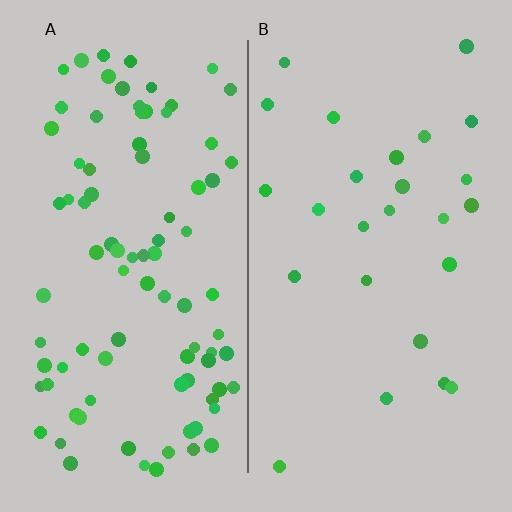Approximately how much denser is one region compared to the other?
Approximately 3.5× — region A over region B.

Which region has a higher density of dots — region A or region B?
A (the left).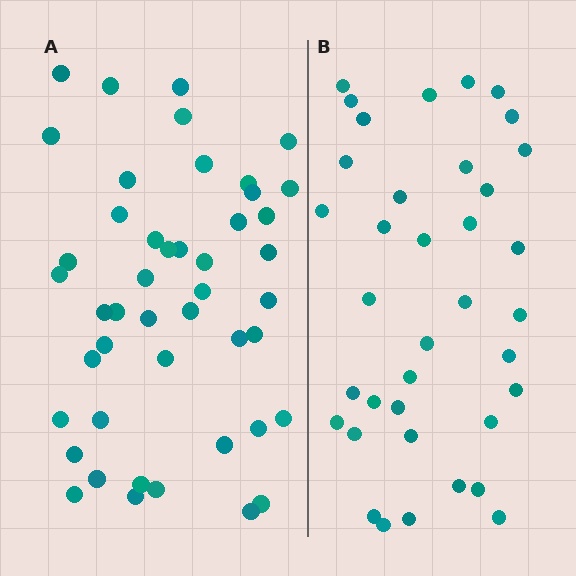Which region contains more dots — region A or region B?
Region A (the left region) has more dots.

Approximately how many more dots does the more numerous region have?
Region A has roughly 8 or so more dots than region B.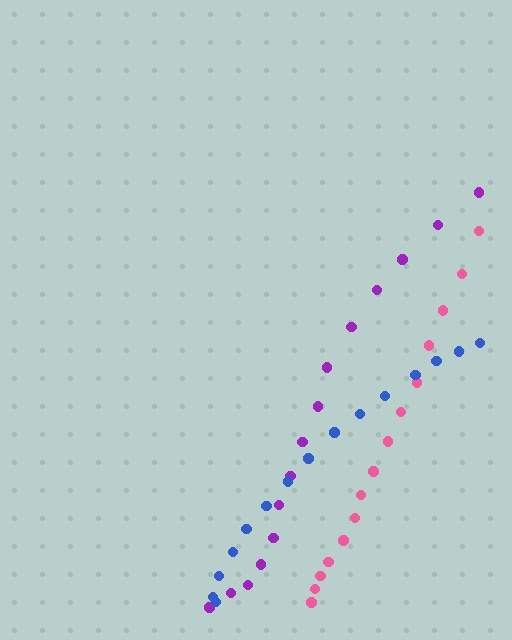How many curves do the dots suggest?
There are 3 distinct paths.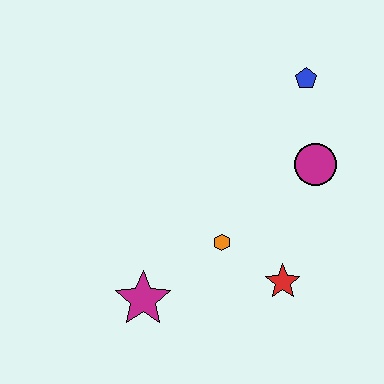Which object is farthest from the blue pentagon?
The magenta star is farthest from the blue pentagon.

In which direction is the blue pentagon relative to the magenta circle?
The blue pentagon is above the magenta circle.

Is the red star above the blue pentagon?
No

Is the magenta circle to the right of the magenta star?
Yes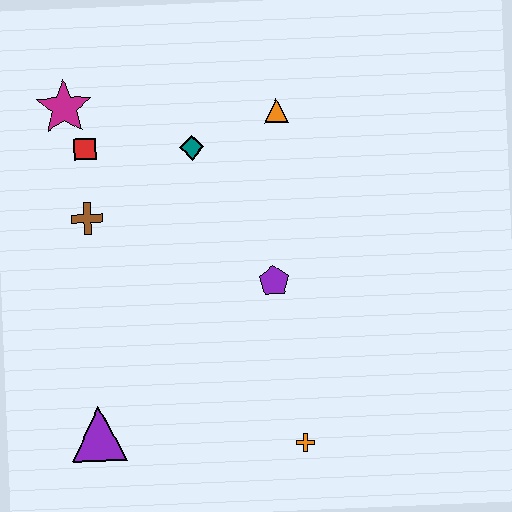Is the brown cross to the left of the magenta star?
No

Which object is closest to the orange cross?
The purple pentagon is closest to the orange cross.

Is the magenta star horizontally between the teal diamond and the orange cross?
No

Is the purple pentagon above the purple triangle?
Yes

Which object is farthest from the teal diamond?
The orange cross is farthest from the teal diamond.